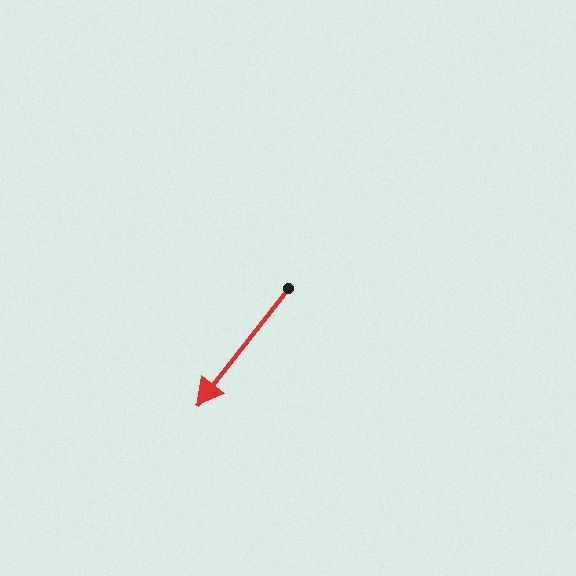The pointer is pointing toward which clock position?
Roughly 7 o'clock.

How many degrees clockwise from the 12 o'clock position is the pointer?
Approximately 218 degrees.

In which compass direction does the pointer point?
Southwest.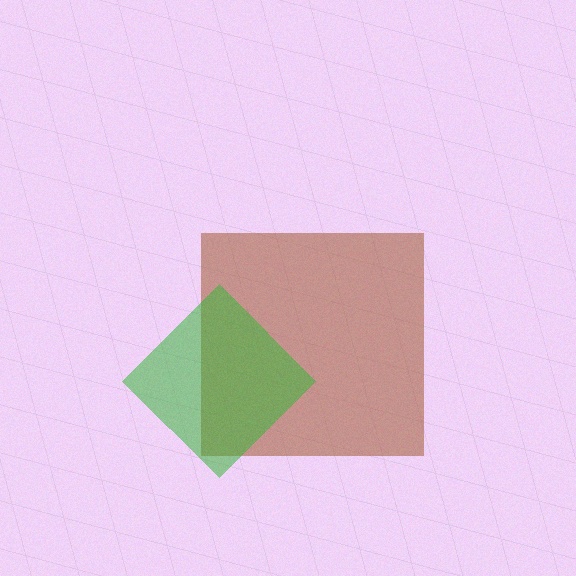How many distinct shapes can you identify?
There are 2 distinct shapes: a brown square, a green diamond.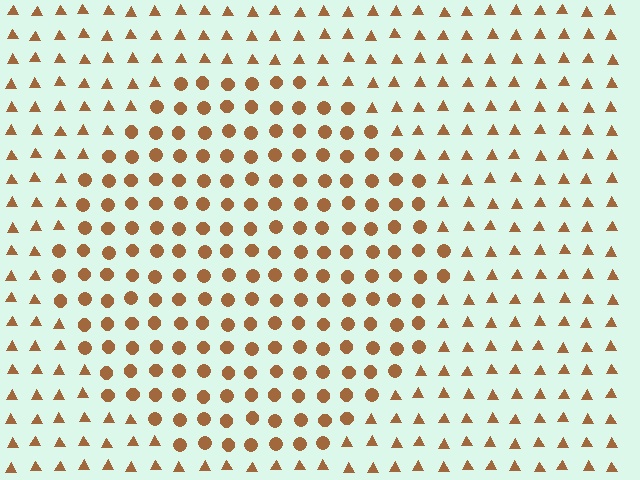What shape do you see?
I see a circle.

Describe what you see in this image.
The image is filled with small brown elements arranged in a uniform grid. A circle-shaped region contains circles, while the surrounding area contains triangles. The boundary is defined purely by the change in element shape.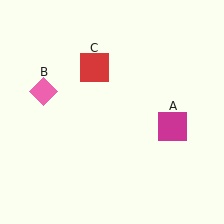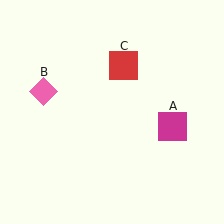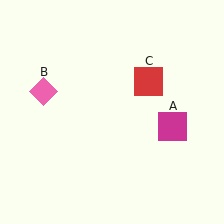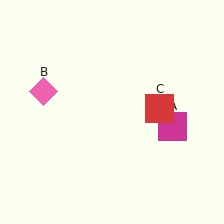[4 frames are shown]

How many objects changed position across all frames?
1 object changed position: red square (object C).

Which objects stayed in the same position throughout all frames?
Magenta square (object A) and pink diamond (object B) remained stationary.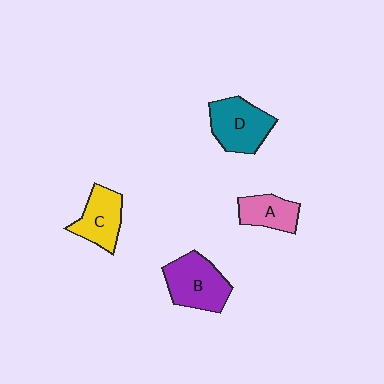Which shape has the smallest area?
Shape A (pink).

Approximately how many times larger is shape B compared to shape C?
Approximately 1.3 times.